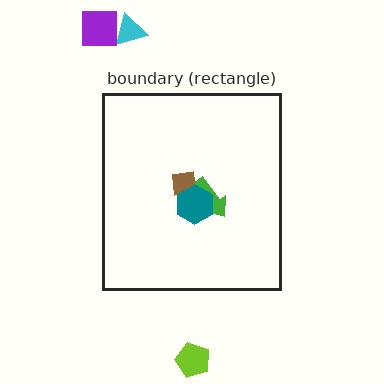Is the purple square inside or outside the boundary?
Outside.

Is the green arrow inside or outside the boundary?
Inside.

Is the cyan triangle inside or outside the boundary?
Outside.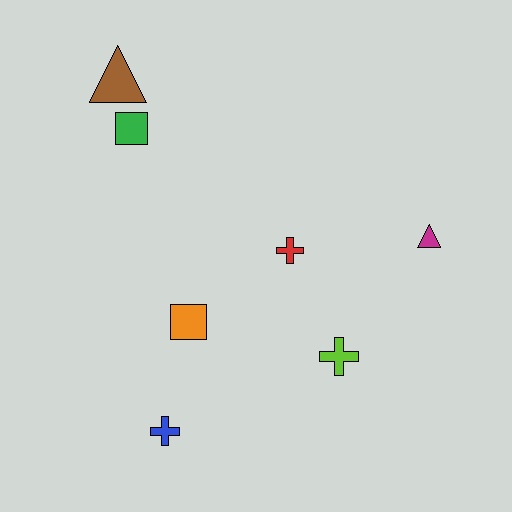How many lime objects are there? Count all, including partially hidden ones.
There is 1 lime object.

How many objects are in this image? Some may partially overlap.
There are 7 objects.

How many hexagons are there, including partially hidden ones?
There are no hexagons.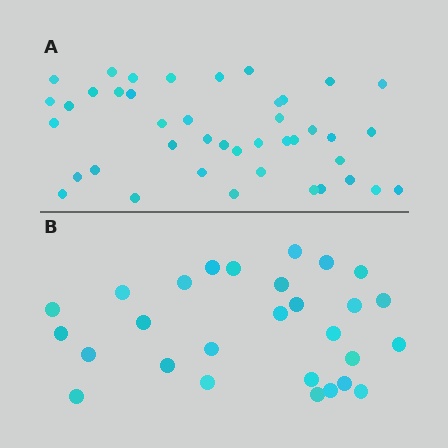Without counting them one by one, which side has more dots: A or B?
Region A (the top region) has more dots.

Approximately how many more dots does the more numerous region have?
Region A has approximately 15 more dots than region B.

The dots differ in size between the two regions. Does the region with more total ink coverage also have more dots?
No. Region B has more total ink coverage because its dots are larger, but region A actually contains more individual dots. Total area can be misleading — the number of items is what matters here.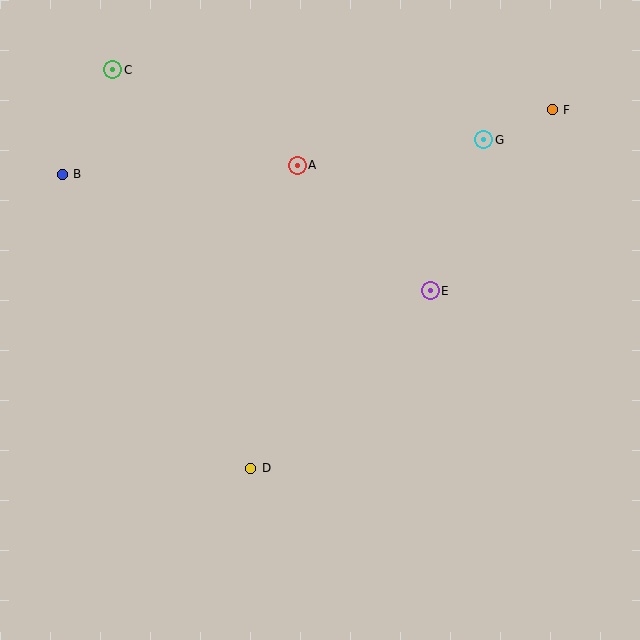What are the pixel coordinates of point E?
Point E is at (430, 291).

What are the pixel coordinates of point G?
Point G is at (484, 140).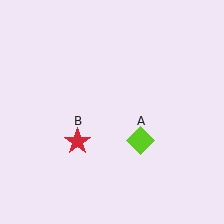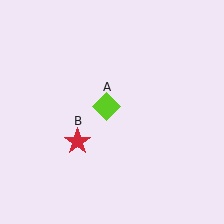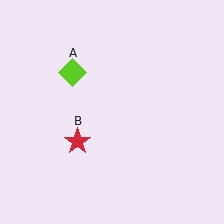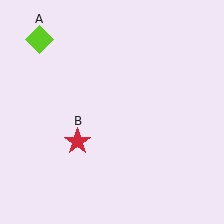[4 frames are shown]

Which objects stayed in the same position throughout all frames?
Red star (object B) remained stationary.